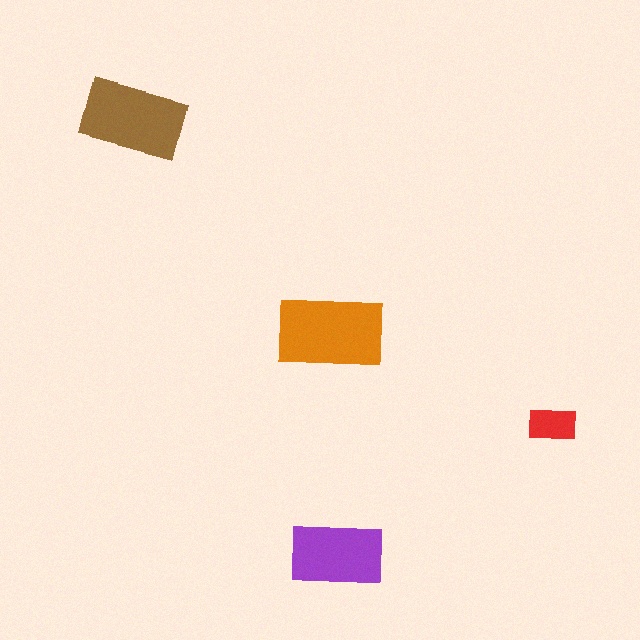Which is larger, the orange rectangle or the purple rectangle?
The orange one.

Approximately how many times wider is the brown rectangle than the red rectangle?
About 2 times wider.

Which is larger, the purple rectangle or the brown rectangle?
The brown one.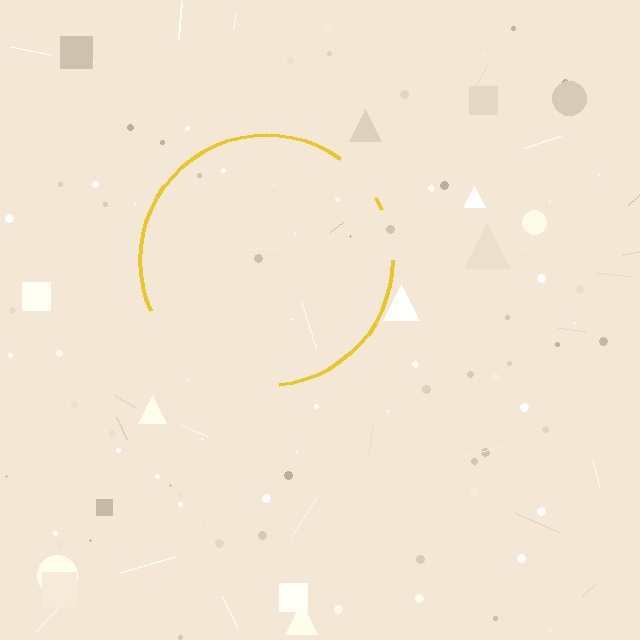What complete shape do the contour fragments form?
The contour fragments form a circle.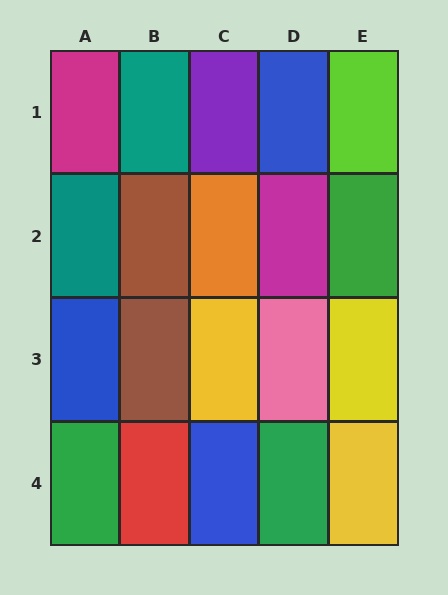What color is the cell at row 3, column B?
Brown.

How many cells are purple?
1 cell is purple.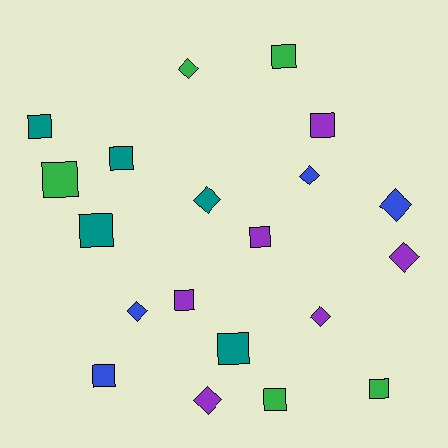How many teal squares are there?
There are 4 teal squares.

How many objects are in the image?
There are 20 objects.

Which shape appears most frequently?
Square, with 12 objects.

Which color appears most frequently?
Purple, with 6 objects.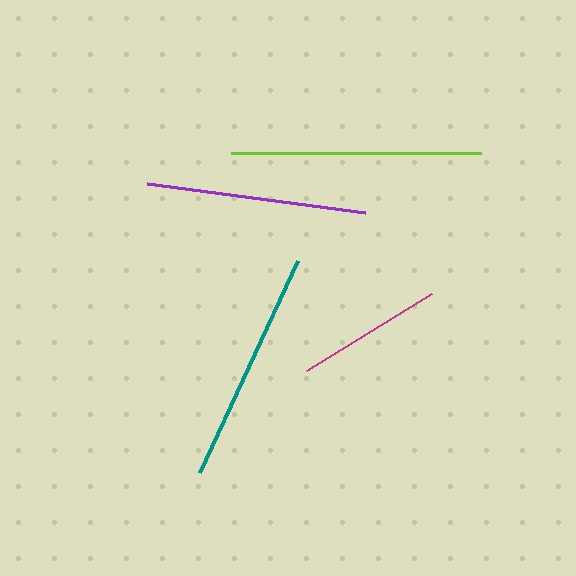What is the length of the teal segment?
The teal segment is approximately 233 pixels long.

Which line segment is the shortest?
The magenta line is the shortest at approximately 146 pixels.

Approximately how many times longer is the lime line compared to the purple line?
The lime line is approximately 1.1 times the length of the purple line.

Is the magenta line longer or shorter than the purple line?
The purple line is longer than the magenta line.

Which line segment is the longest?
The lime line is the longest at approximately 250 pixels.